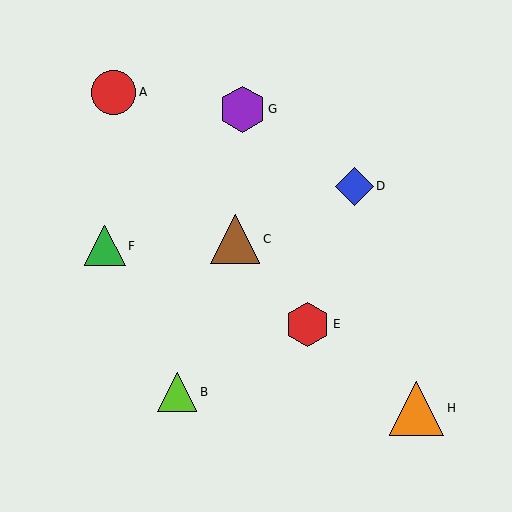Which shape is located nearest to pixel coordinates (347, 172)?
The blue diamond (labeled D) at (354, 186) is nearest to that location.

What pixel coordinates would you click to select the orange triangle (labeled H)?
Click at (417, 408) to select the orange triangle H.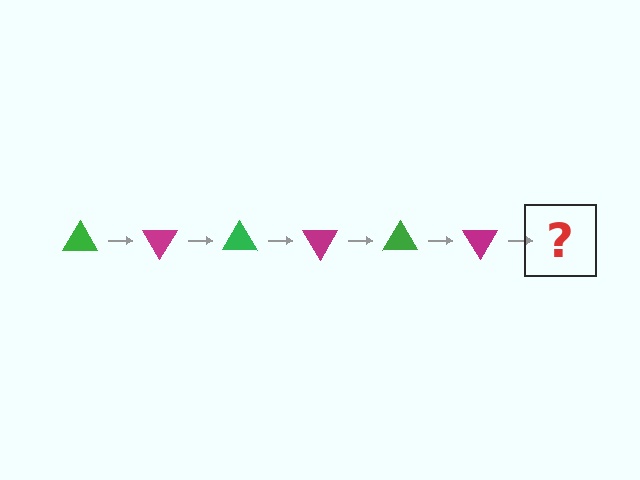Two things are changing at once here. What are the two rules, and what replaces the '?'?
The two rules are that it rotates 60 degrees each step and the color cycles through green and magenta. The '?' should be a green triangle, rotated 360 degrees from the start.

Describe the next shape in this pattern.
It should be a green triangle, rotated 360 degrees from the start.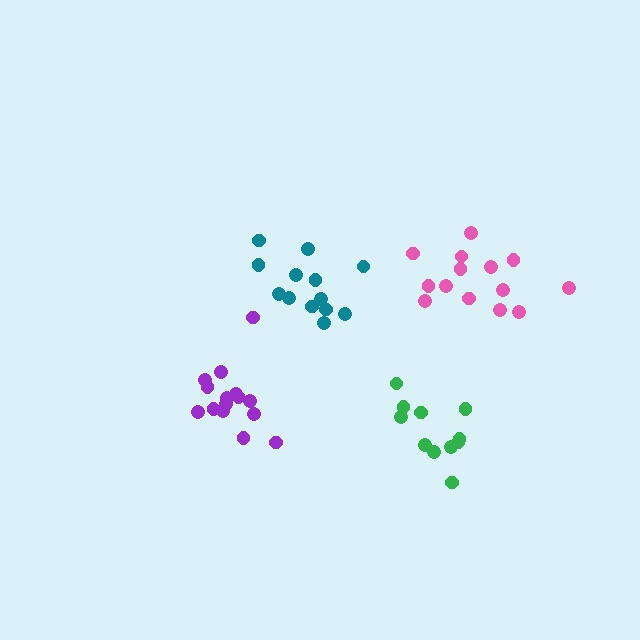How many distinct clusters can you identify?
There are 4 distinct clusters.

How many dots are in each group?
Group 1: 11 dots, Group 2: 13 dots, Group 3: 14 dots, Group 4: 15 dots (53 total).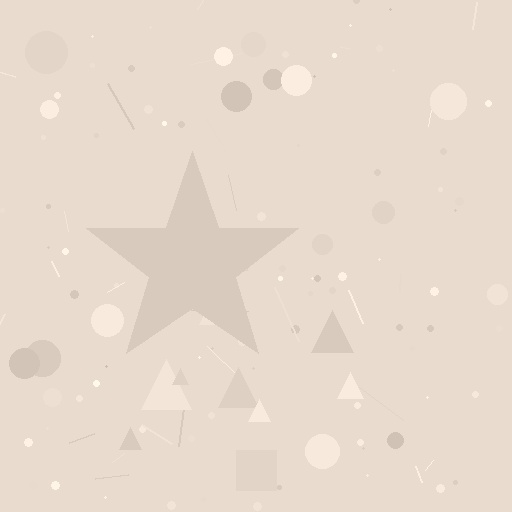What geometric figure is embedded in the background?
A star is embedded in the background.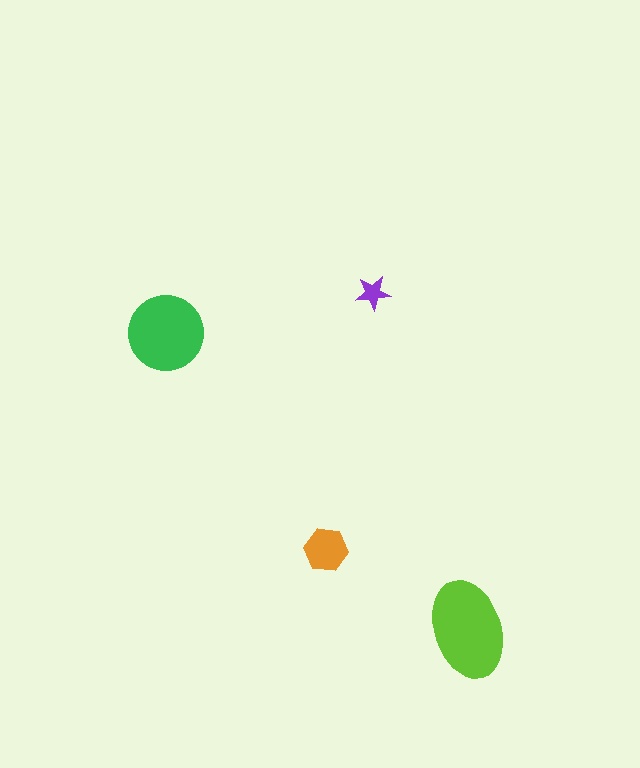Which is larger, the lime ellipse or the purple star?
The lime ellipse.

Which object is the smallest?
The purple star.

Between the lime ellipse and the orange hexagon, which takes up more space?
The lime ellipse.